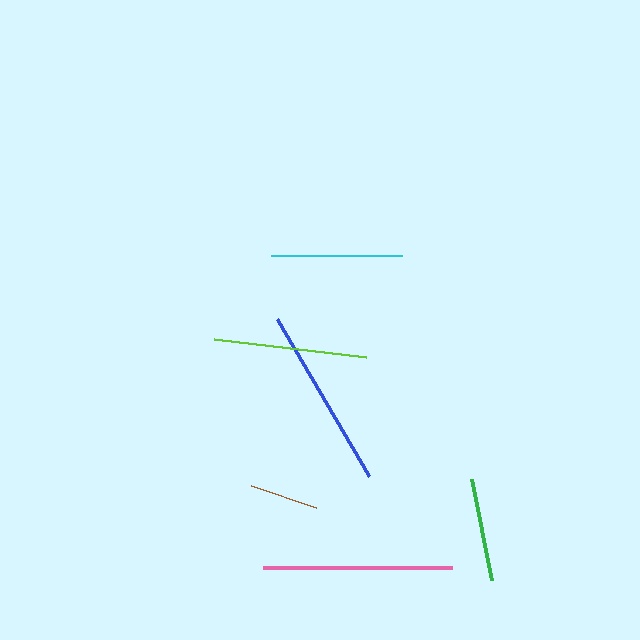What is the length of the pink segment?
The pink segment is approximately 189 pixels long.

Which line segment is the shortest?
The brown line is the shortest at approximately 68 pixels.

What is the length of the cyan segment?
The cyan segment is approximately 131 pixels long.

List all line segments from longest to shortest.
From longest to shortest: pink, blue, lime, cyan, green, brown.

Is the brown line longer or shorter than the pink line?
The pink line is longer than the brown line.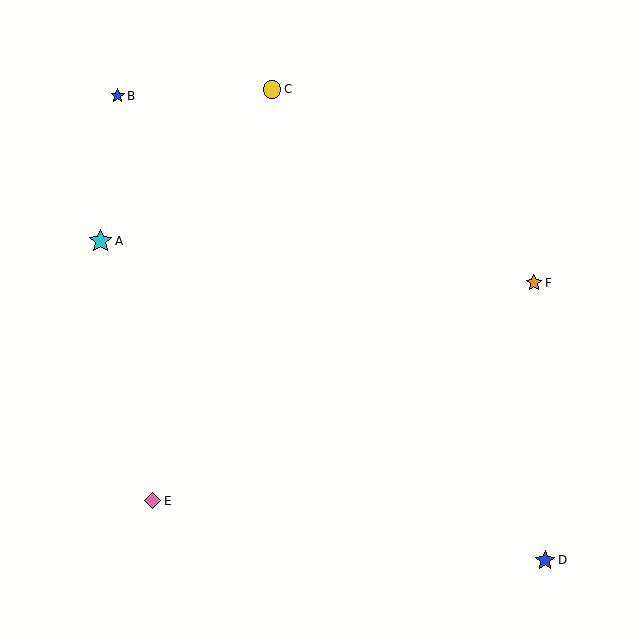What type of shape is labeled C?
Shape C is a yellow circle.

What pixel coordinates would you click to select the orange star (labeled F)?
Click at (534, 283) to select the orange star F.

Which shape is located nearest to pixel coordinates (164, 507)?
The pink diamond (labeled E) at (153, 501) is nearest to that location.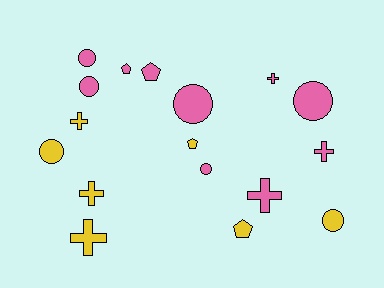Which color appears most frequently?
Pink, with 10 objects.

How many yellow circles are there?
There are 2 yellow circles.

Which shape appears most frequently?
Circle, with 7 objects.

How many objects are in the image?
There are 17 objects.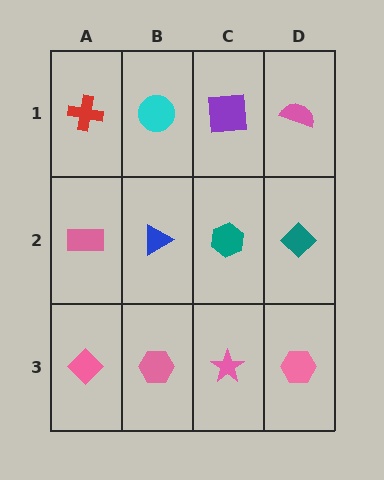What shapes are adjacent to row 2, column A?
A red cross (row 1, column A), a pink diamond (row 3, column A), a blue triangle (row 2, column B).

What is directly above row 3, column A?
A pink rectangle.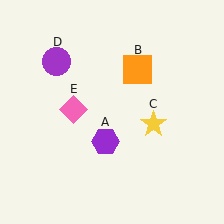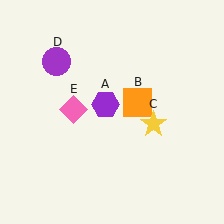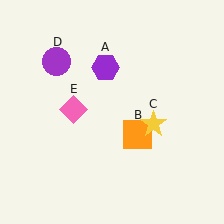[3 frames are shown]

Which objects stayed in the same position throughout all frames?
Yellow star (object C) and purple circle (object D) and pink diamond (object E) remained stationary.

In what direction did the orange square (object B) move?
The orange square (object B) moved down.